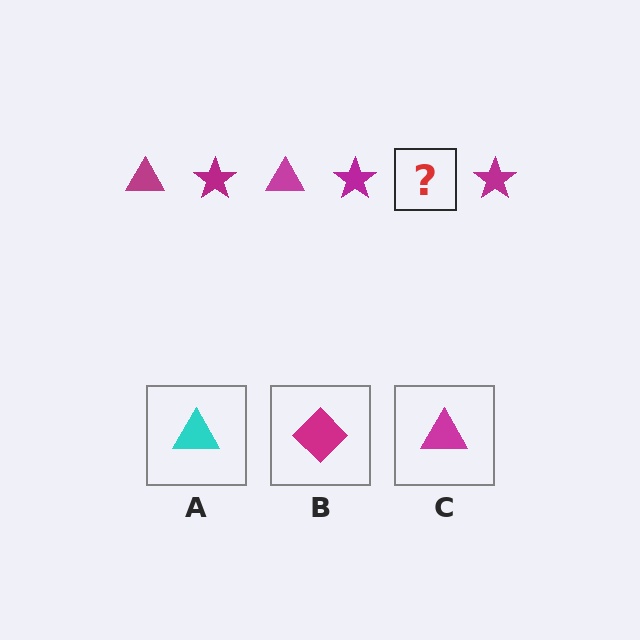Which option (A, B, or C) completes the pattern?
C.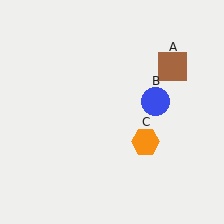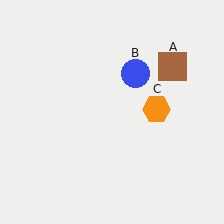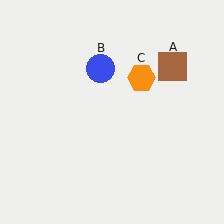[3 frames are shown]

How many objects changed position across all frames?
2 objects changed position: blue circle (object B), orange hexagon (object C).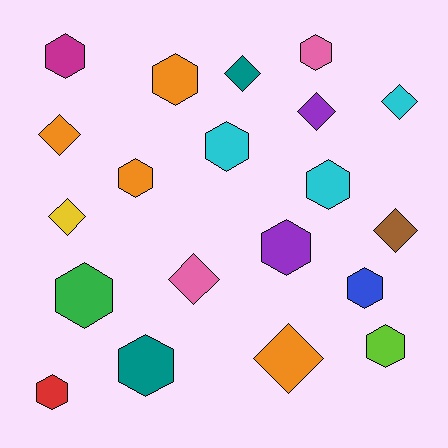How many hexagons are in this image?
There are 12 hexagons.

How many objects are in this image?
There are 20 objects.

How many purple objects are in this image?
There are 2 purple objects.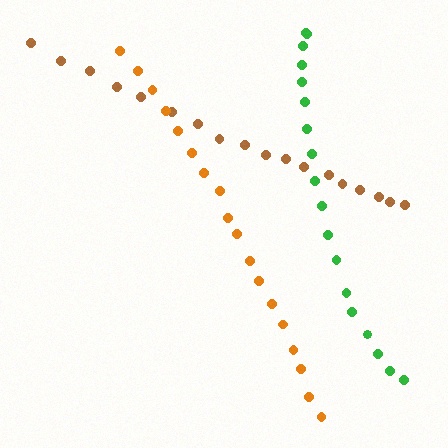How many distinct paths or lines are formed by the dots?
There are 3 distinct paths.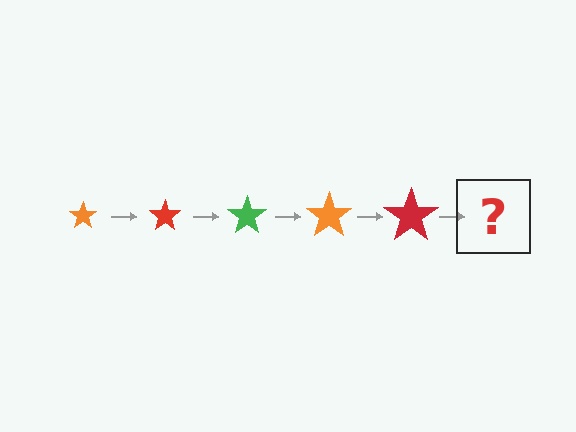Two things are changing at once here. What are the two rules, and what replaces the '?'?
The two rules are that the star grows larger each step and the color cycles through orange, red, and green. The '?' should be a green star, larger than the previous one.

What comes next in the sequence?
The next element should be a green star, larger than the previous one.